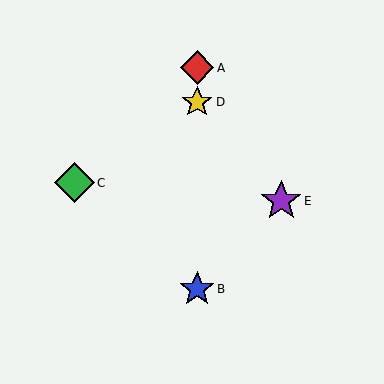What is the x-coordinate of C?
Object C is at x≈74.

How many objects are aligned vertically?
3 objects (A, B, D) are aligned vertically.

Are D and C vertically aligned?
No, D is at x≈197 and C is at x≈74.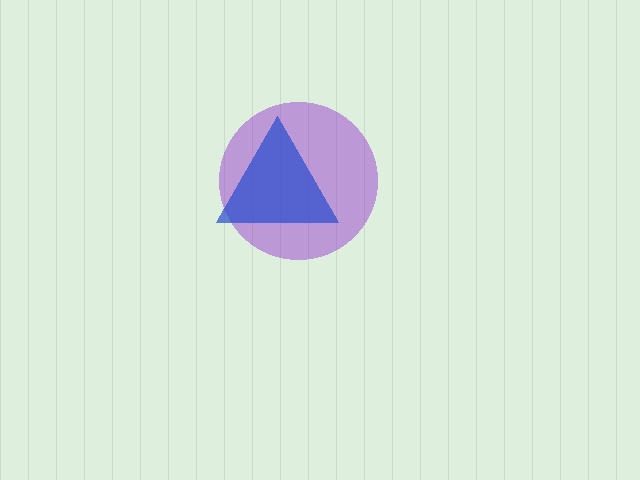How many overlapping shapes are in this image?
There are 2 overlapping shapes in the image.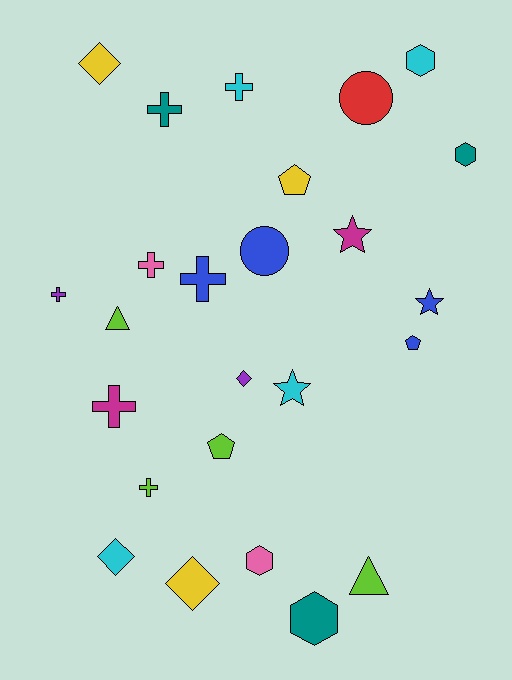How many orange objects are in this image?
There are no orange objects.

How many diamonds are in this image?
There are 4 diamonds.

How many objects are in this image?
There are 25 objects.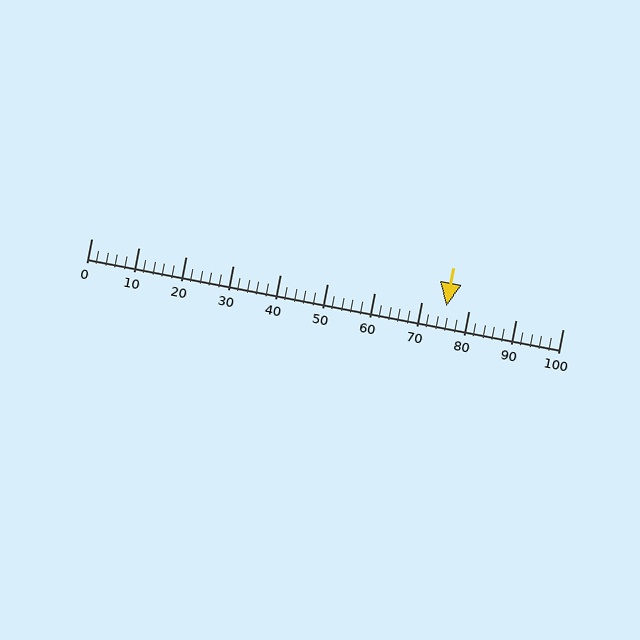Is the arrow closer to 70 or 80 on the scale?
The arrow is closer to 80.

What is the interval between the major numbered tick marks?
The major tick marks are spaced 10 units apart.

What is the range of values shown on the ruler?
The ruler shows values from 0 to 100.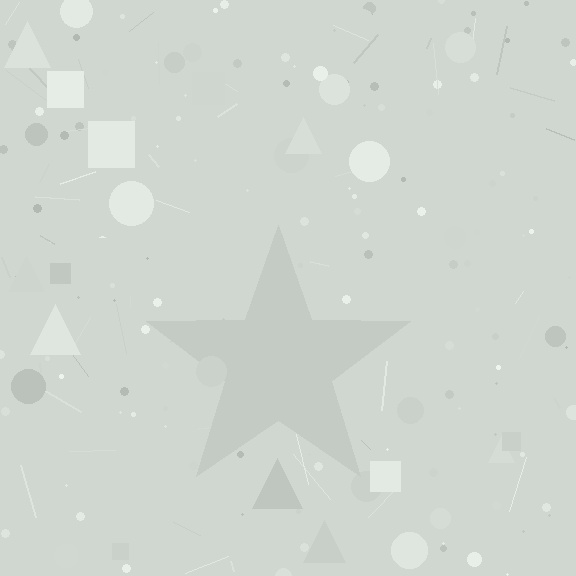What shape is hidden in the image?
A star is hidden in the image.